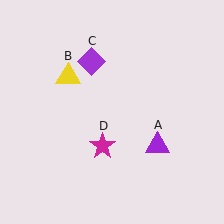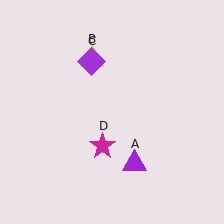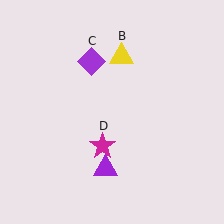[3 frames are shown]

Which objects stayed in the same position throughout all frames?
Purple diamond (object C) and magenta star (object D) remained stationary.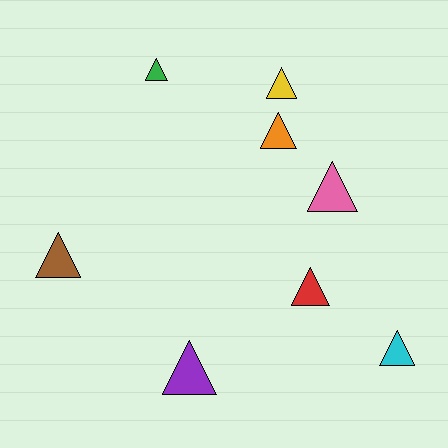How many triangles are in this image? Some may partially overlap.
There are 8 triangles.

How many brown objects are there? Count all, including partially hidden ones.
There is 1 brown object.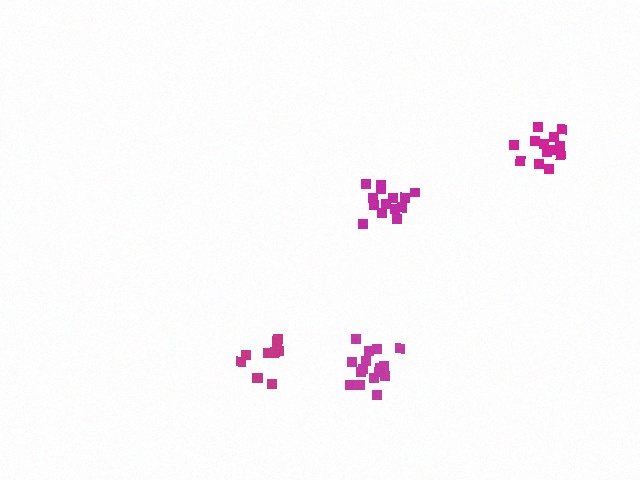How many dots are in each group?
Group 1: 15 dots, Group 2: 13 dots, Group 3: 12 dots, Group 4: 16 dots (56 total).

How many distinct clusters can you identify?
There are 4 distinct clusters.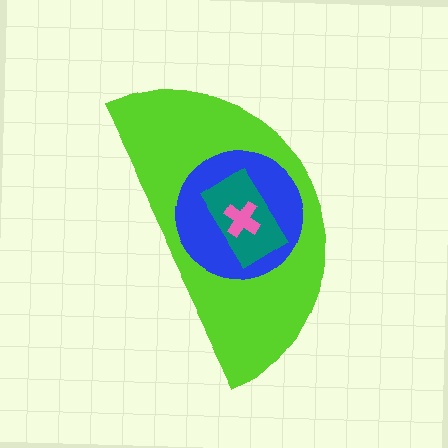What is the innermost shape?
The pink cross.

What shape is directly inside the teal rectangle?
The pink cross.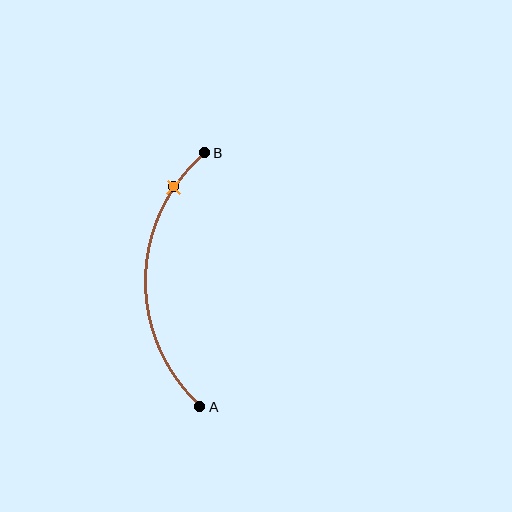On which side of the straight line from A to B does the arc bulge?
The arc bulges to the left of the straight line connecting A and B.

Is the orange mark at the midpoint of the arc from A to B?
No. The orange mark lies on the arc but is closer to endpoint B. The arc midpoint would be at the point on the curve equidistant along the arc from both A and B.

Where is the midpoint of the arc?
The arc midpoint is the point on the curve farthest from the straight line joining A and B. It sits to the left of that line.